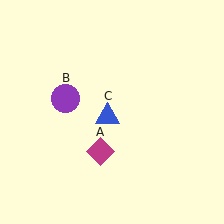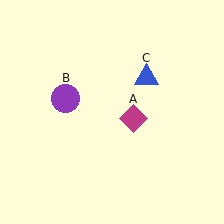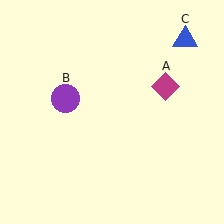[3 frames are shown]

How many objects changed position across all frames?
2 objects changed position: magenta diamond (object A), blue triangle (object C).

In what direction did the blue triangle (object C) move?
The blue triangle (object C) moved up and to the right.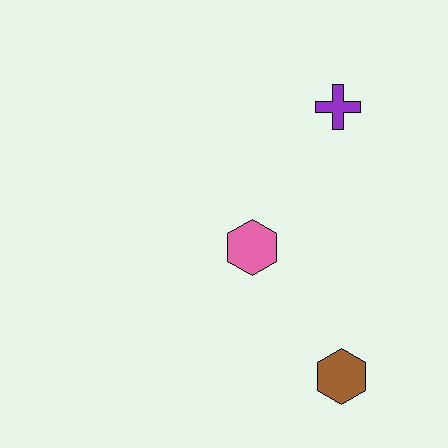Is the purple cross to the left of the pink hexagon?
No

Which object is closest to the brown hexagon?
The pink hexagon is closest to the brown hexagon.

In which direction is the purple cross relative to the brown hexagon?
The purple cross is above the brown hexagon.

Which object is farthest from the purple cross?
The brown hexagon is farthest from the purple cross.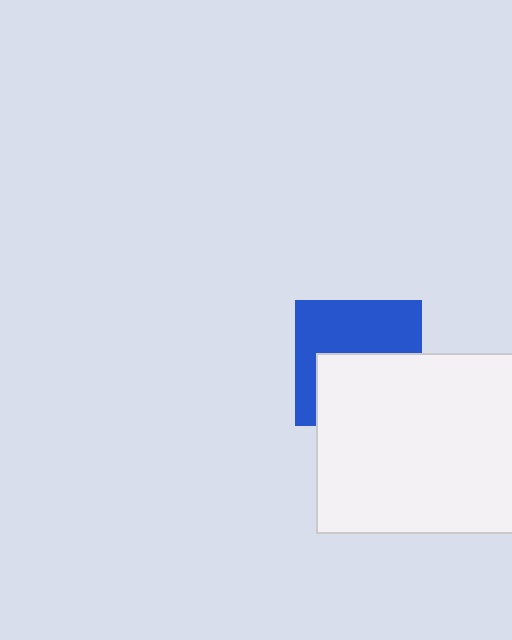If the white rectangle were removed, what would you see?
You would see the complete blue square.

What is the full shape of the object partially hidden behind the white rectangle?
The partially hidden object is a blue square.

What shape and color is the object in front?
The object in front is a white rectangle.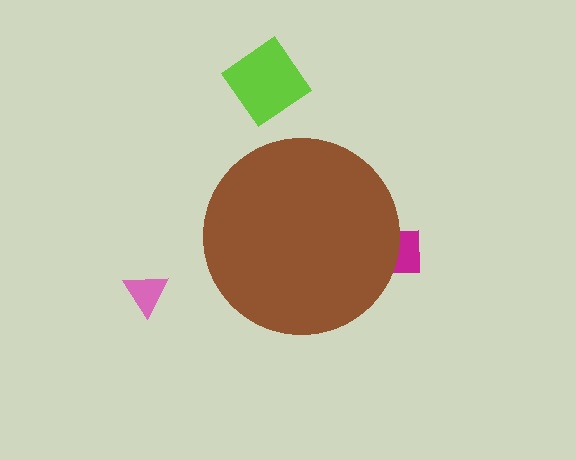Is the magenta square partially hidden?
Yes, the magenta square is partially hidden behind the brown circle.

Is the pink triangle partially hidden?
No, the pink triangle is fully visible.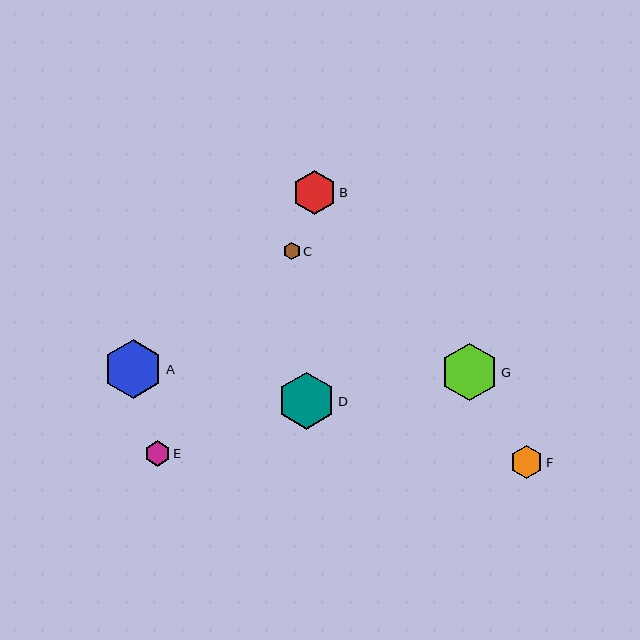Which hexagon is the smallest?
Hexagon C is the smallest with a size of approximately 17 pixels.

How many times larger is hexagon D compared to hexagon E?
Hexagon D is approximately 2.2 times the size of hexagon E.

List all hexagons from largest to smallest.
From largest to smallest: A, G, D, B, F, E, C.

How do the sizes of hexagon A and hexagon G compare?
Hexagon A and hexagon G are approximately the same size.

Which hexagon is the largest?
Hexagon A is the largest with a size of approximately 58 pixels.